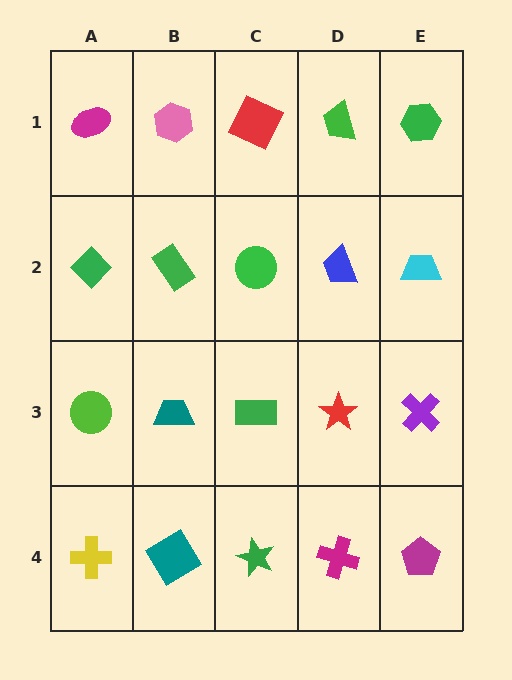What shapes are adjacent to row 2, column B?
A pink hexagon (row 1, column B), a teal trapezoid (row 3, column B), a green diamond (row 2, column A), a green circle (row 2, column C).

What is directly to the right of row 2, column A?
A green rectangle.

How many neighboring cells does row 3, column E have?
3.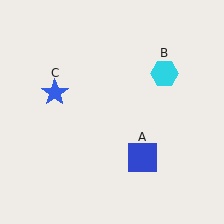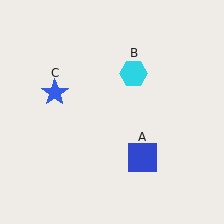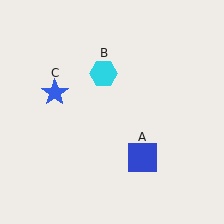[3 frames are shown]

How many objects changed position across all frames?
1 object changed position: cyan hexagon (object B).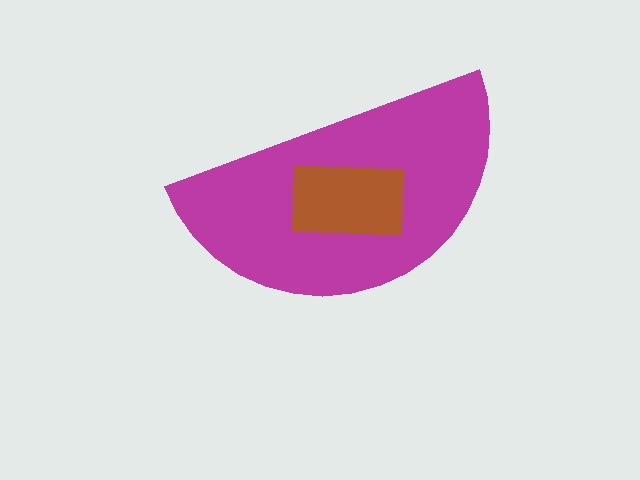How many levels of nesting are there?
2.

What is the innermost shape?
The brown rectangle.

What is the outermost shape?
The magenta semicircle.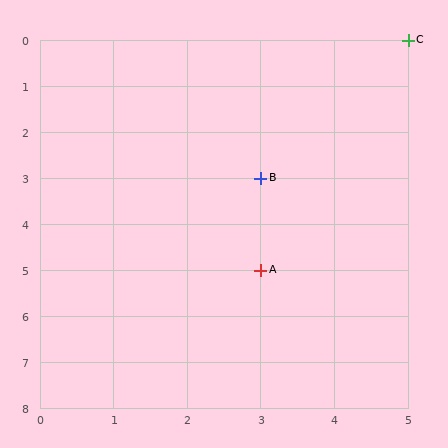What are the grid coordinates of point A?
Point A is at grid coordinates (3, 5).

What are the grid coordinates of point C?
Point C is at grid coordinates (5, 0).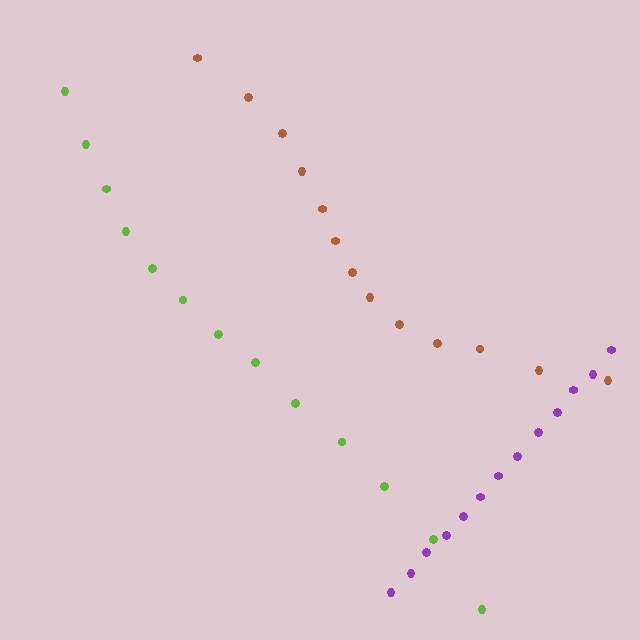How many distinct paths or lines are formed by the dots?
There are 3 distinct paths.